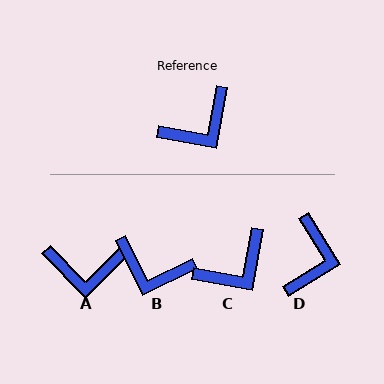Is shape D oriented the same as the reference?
No, it is off by about 42 degrees.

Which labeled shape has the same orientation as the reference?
C.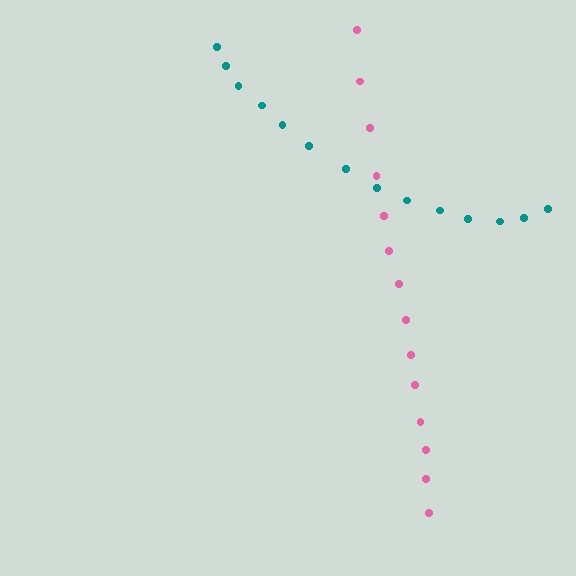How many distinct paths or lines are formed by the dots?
There are 2 distinct paths.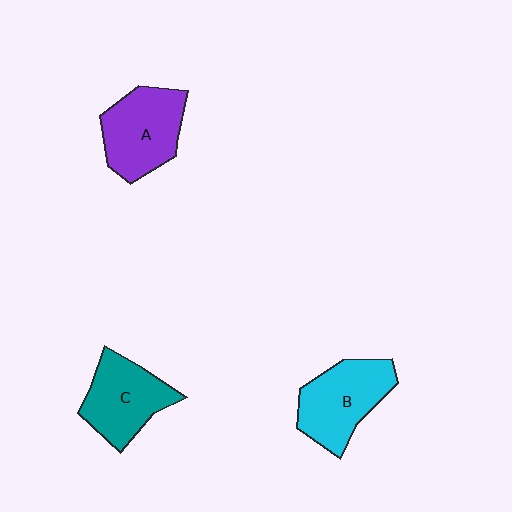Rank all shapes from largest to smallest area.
From largest to smallest: A (purple), B (cyan), C (teal).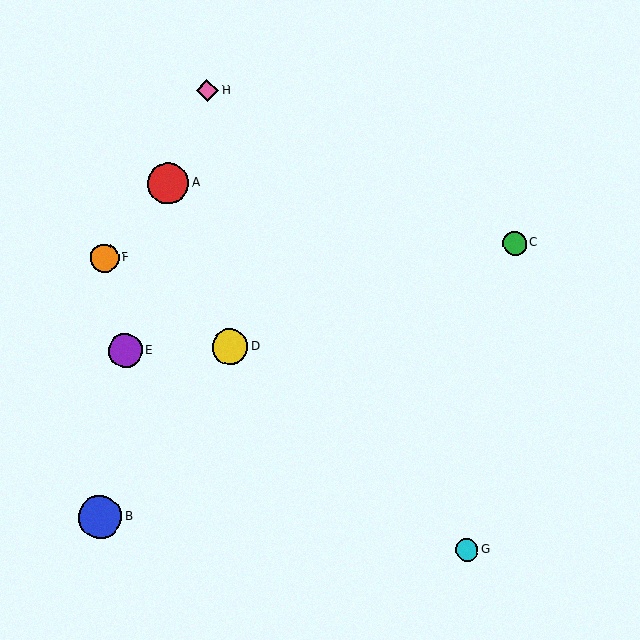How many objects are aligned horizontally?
2 objects (D, E) are aligned horizontally.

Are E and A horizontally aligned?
No, E is at y≈351 and A is at y≈183.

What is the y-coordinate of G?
Object G is at y≈550.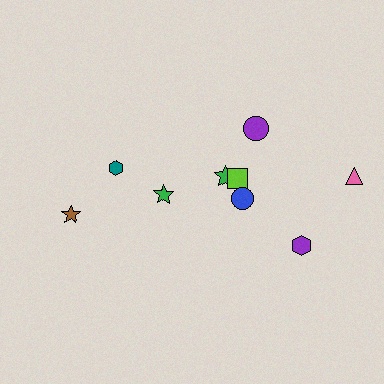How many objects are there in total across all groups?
There are 9 objects.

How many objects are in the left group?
There are 3 objects.